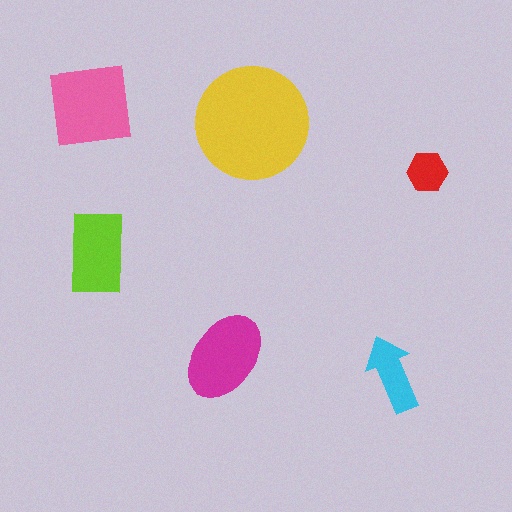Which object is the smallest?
The red hexagon.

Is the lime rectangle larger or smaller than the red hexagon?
Larger.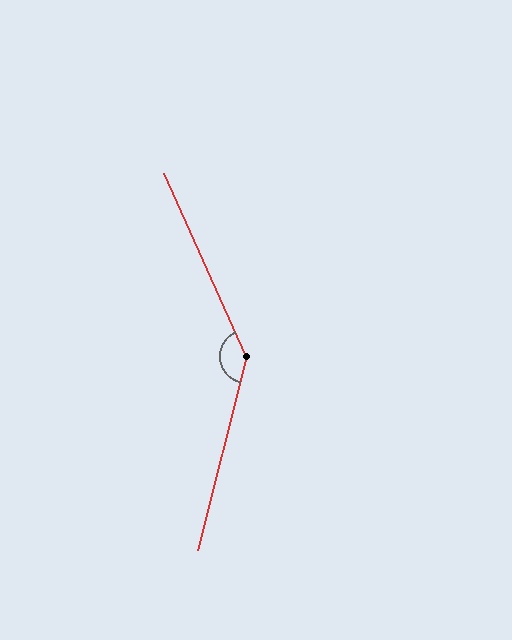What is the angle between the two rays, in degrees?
Approximately 142 degrees.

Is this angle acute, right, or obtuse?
It is obtuse.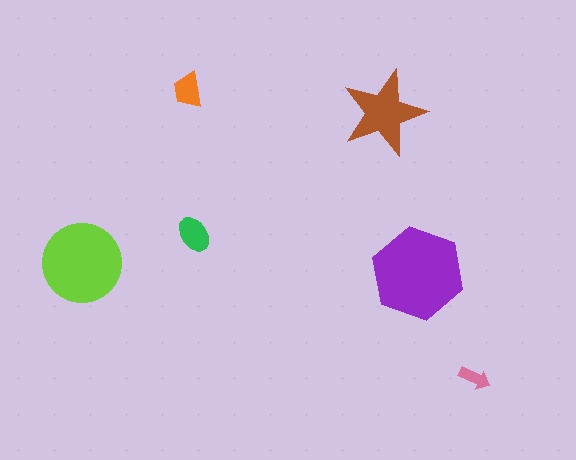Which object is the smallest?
The pink arrow.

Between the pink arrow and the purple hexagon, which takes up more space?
The purple hexagon.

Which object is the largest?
The purple hexagon.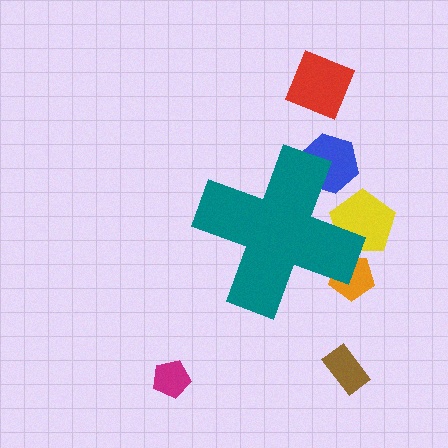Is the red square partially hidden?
No, the red square is fully visible.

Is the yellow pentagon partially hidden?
Yes, the yellow pentagon is partially hidden behind the teal cross.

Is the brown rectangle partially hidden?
No, the brown rectangle is fully visible.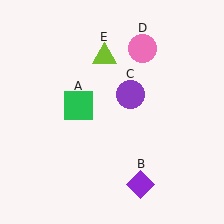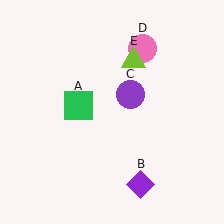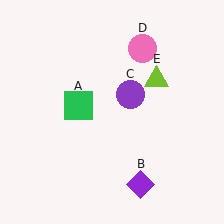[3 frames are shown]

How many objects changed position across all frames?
1 object changed position: lime triangle (object E).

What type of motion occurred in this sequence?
The lime triangle (object E) rotated clockwise around the center of the scene.